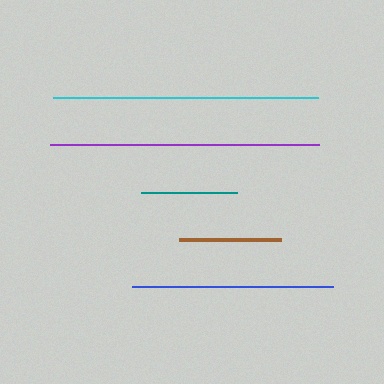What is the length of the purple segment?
The purple segment is approximately 269 pixels long.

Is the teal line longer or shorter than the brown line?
The brown line is longer than the teal line.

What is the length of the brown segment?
The brown segment is approximately 102 pixels long.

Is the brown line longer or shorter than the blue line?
The blue line is longer than the brown line.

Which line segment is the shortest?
The teal line is the shortest at approximately 95 pixels.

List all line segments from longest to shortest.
From longest to shortest: purple, cyan, blue, brown, teal.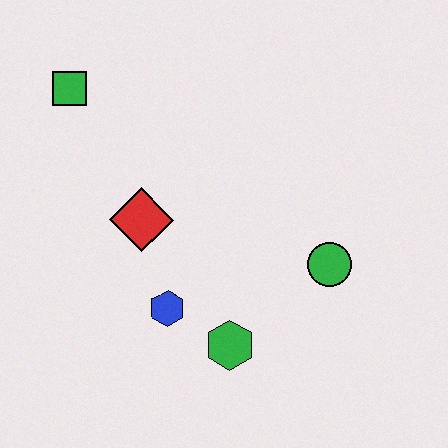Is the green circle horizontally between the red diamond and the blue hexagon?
No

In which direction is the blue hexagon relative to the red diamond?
The blue hexagon is below the red diamond.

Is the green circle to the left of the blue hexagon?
No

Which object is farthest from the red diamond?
The green circle is farthest from the red diamond.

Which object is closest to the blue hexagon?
The green hexagon is closest to the blue hexagon.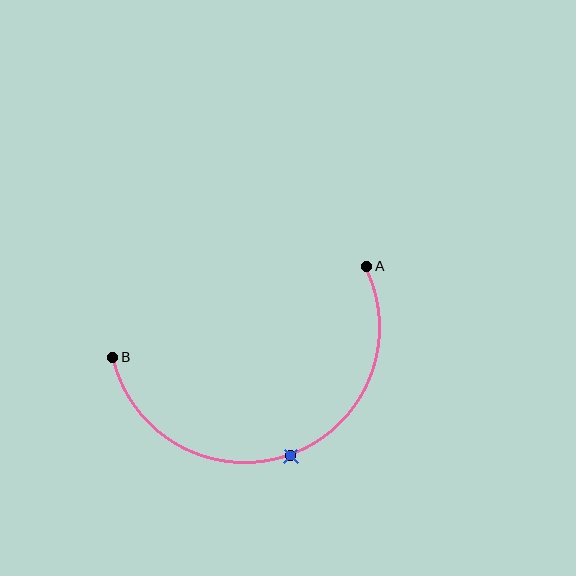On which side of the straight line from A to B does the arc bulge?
The arc bulges below the straight line connecting A and B.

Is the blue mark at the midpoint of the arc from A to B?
Yes. The blue mark lies on the arc at equal arc-length from both A and B — it is the arc midpoint.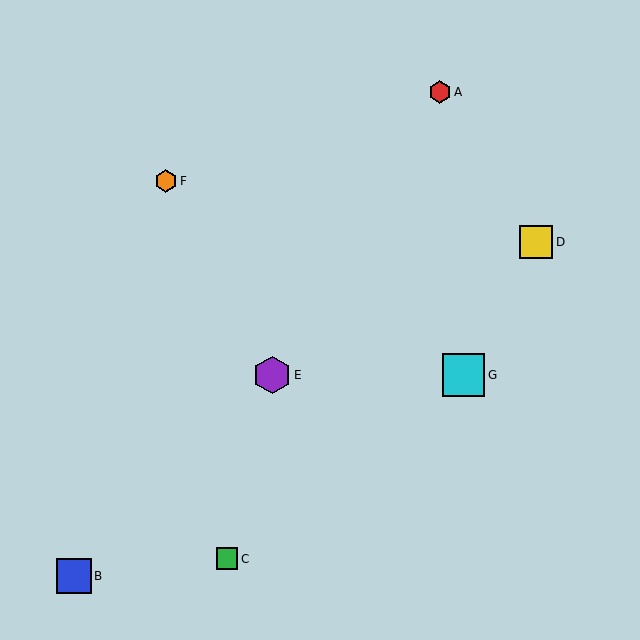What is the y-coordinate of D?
Object D is at y≈242.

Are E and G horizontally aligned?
Yes, both are at y≈375.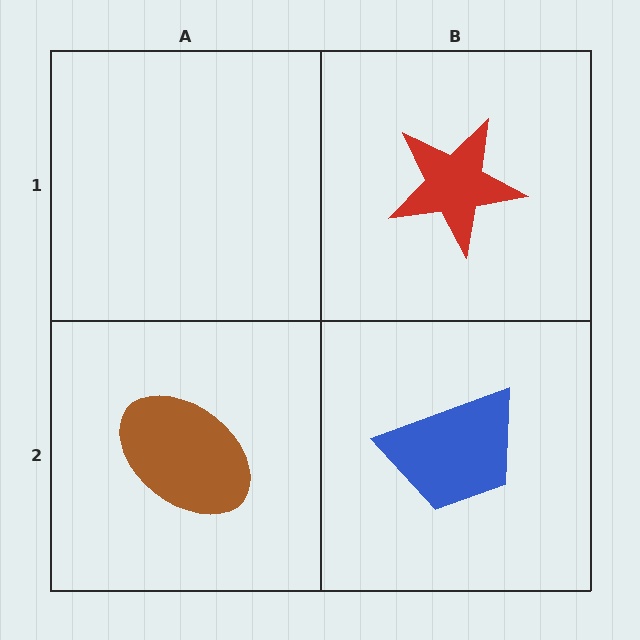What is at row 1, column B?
A red star.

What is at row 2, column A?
A brown ellipse.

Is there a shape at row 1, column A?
No, that cell is empty.